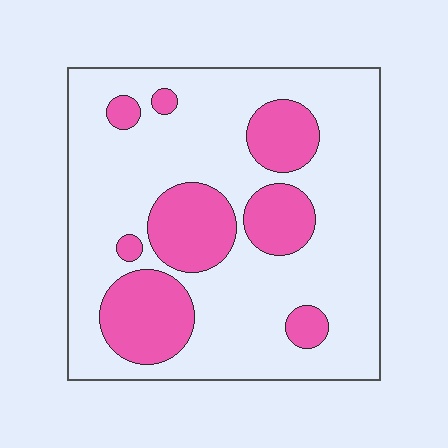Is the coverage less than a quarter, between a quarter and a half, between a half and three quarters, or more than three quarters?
Between a quarter and a half.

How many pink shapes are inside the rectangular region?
8.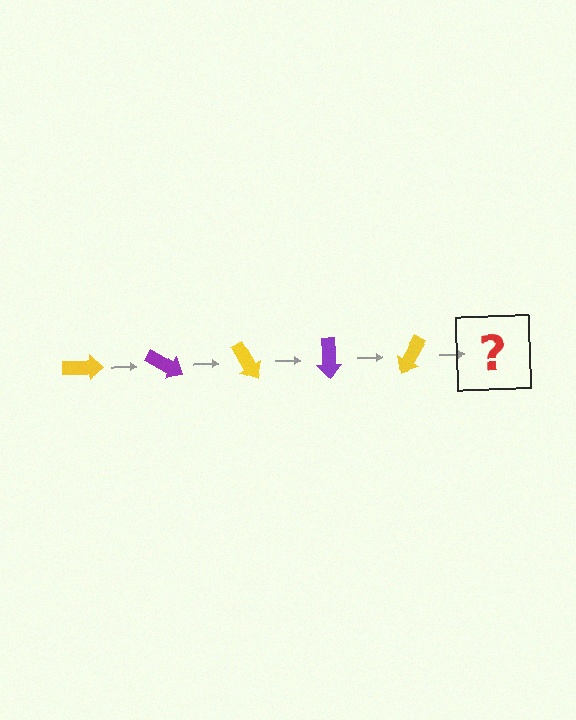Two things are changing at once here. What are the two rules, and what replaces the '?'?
The two rules are that it rotates 30 degrees each step and the color cycles through yellow and purple. The '?' should be a purple arrow, rotated 150 degrees from the start.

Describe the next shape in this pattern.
It should be a purple arrow, rotated 150 degrees from the start.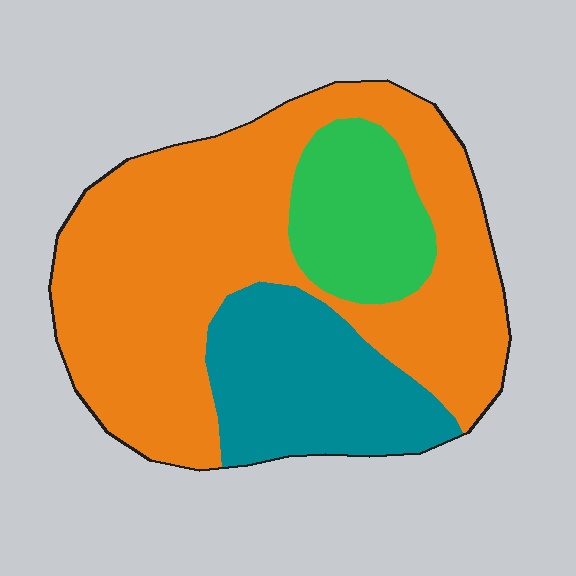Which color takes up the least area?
Green, at roughly 15%.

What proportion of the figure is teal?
Teal takes up about one fifth (1/5) of the figure.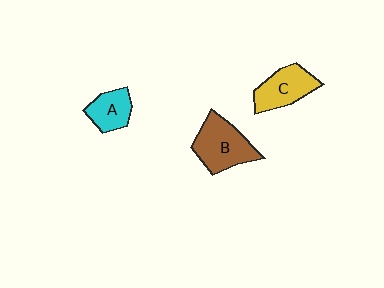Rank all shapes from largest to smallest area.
From largest to smallest: B (brown), C (yellow), A (cyan).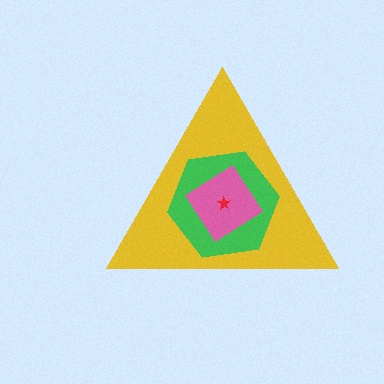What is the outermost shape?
The yellow triangle.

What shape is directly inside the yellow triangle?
The green hexagon.